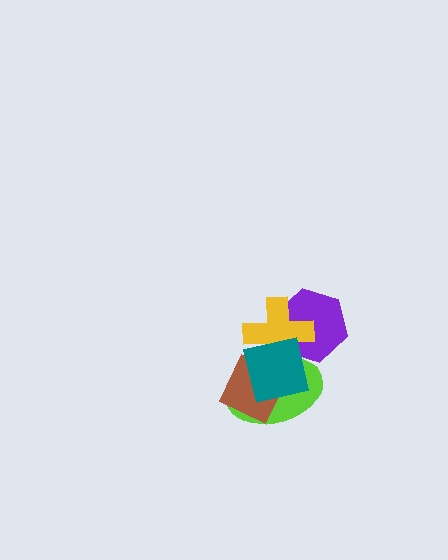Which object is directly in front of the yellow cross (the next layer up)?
The lime ellipse is directly in front of the yellow cross.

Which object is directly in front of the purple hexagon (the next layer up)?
The yellow cross is directly in front of the purple hexagon.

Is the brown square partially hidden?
Yes, it is partially covered by another shape.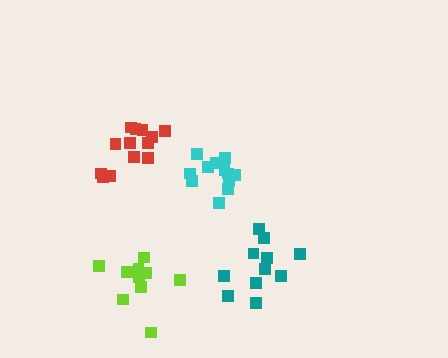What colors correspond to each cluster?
The clusters are colored: lime, cyan, teal, red.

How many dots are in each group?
Group 1: 11 dots, Group 2: 12 dots, Group 3: 11 dots, Group 4: 13 dots (47 total).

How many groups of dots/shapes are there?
There are 4 groups.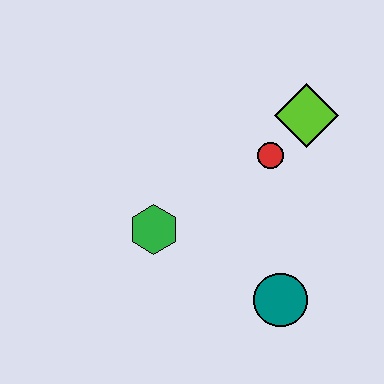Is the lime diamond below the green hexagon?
No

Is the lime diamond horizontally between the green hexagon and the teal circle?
No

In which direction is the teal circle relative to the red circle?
The teal circle is below the red circle.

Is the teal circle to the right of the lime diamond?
No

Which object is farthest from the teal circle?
The lime diamond is farthest from the teal circle.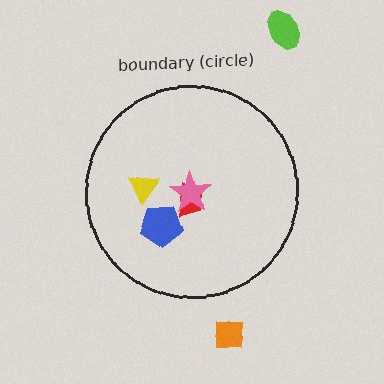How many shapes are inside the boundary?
4 inside, 2 outside.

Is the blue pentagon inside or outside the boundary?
Inside.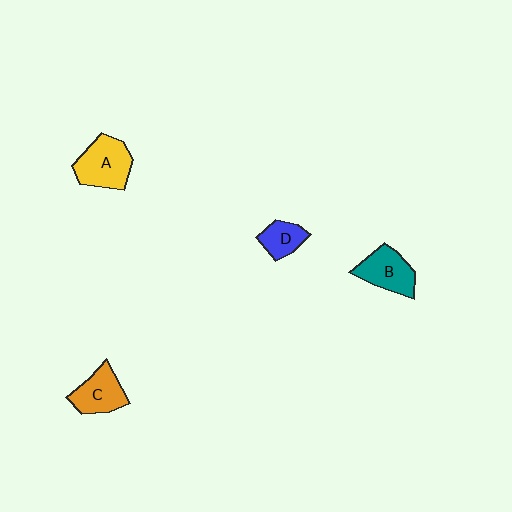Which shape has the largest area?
Shape A (yellow).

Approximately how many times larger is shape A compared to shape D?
Approximately 1.8 times.